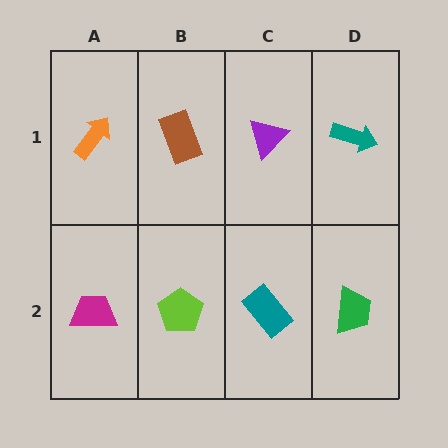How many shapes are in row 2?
4 shapes.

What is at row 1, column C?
A purple triangle.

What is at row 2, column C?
A teal rectangle.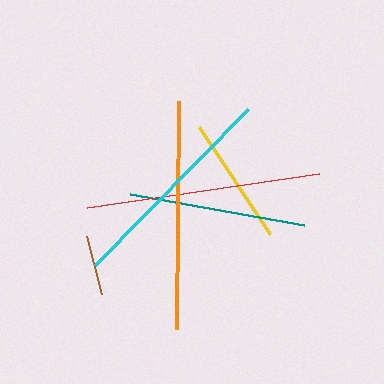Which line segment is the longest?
The red line is the longest at approximately 235 pixels.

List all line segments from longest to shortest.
From longest to shortest: red, orange, cyan, teal, yellow, brown.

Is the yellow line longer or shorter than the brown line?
The yellow line is longer than the brown line.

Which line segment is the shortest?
The brown line is the shortest at approximately 60 pixels.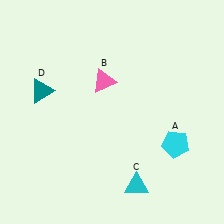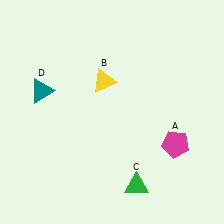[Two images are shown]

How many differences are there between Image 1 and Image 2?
There are 3 differences between the two images.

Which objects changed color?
A changed from cyan to magenta. B changed from pink to yellow. C changed from cyan to green.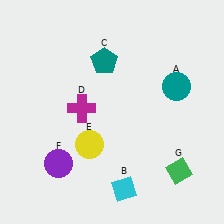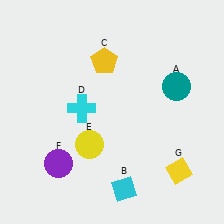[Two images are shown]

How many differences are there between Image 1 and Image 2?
There are 3 differences between the two images.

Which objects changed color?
C changed from teal to yellow. D changed from magenta to cyan. G changed from green to yellow.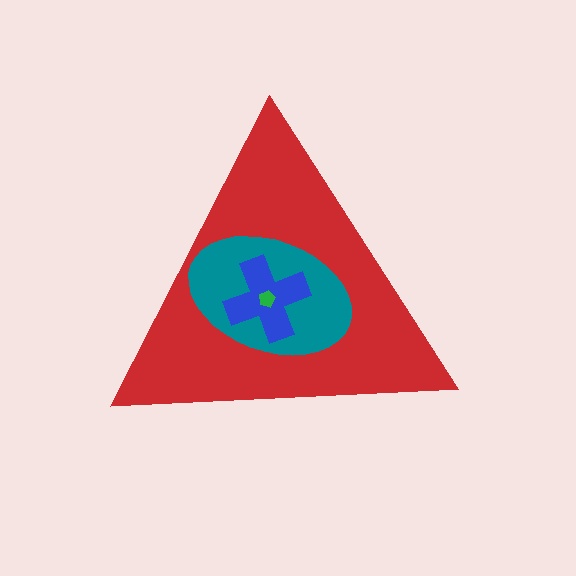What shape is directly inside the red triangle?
The teal ellipse.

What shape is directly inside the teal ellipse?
The blue cross.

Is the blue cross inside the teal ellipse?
Yes.